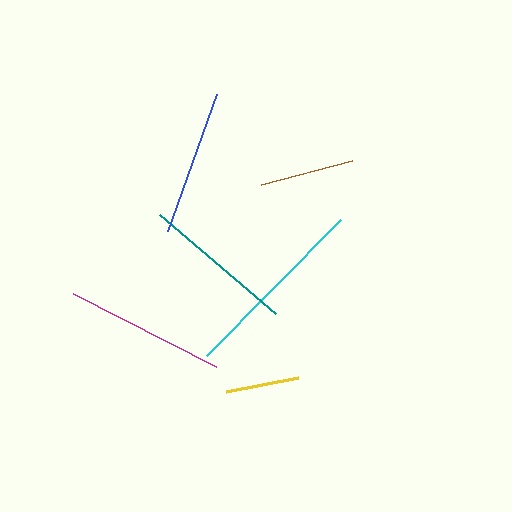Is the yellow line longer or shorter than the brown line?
The brown line is longer than the yellow line.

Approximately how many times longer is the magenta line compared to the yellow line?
The magenta line is approximately 2.2 times the length of the yellow line.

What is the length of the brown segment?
The brown segment is approximately 94 pixels long.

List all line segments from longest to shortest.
From longest to shortest: cyan, magenta, teal, blue, brown, yellow.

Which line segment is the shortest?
The yellow line is the shortest at approximately 74 pixels.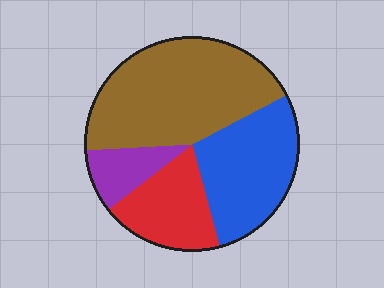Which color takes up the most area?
Brown, at roughly 45%.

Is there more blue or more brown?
Brown.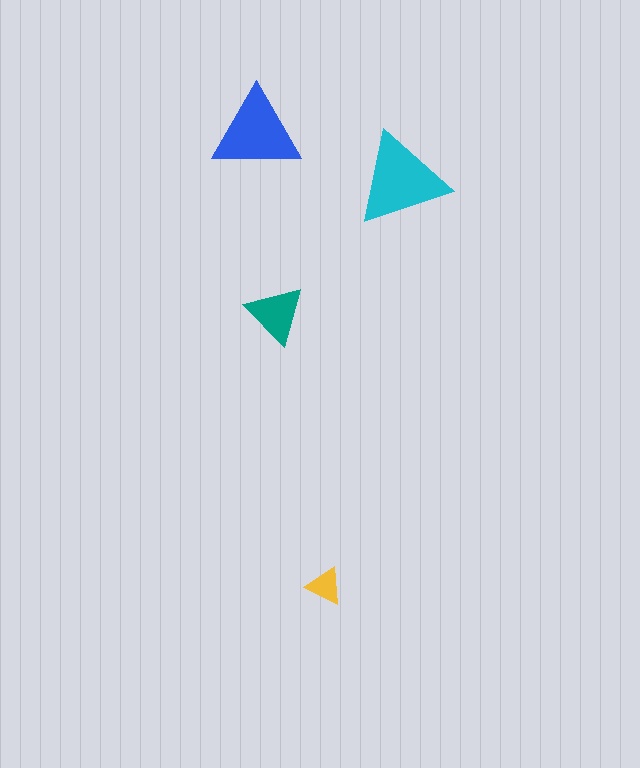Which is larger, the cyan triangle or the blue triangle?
The cyan one.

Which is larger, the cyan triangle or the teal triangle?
The cyan one.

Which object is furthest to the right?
The cyan triangle is rightmost.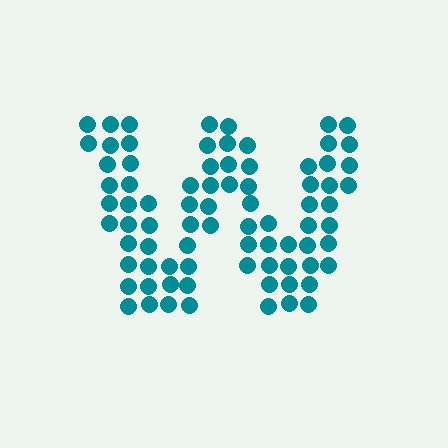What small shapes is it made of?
It is made of small circles.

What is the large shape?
The large shape is the letter W.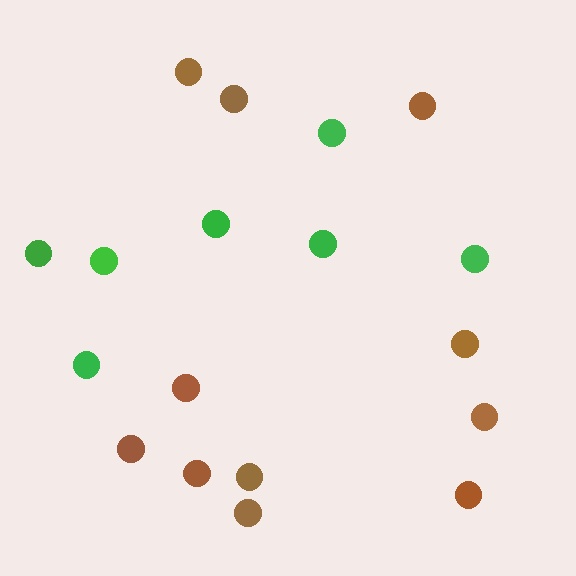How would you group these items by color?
There are 2 groups: one group of green circles (7) and one group of brown circles (11).